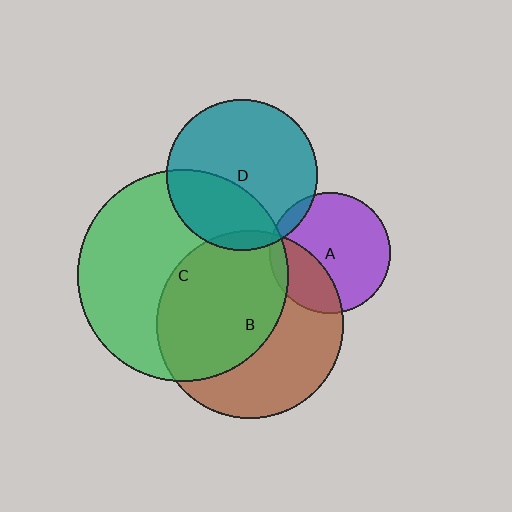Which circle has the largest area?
Circle C (green).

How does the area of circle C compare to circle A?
Approximately 3.1 times.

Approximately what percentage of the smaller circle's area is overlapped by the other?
Approximately 5%.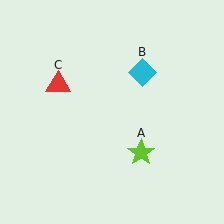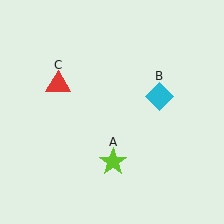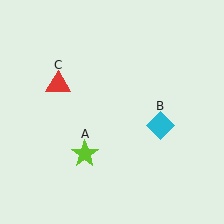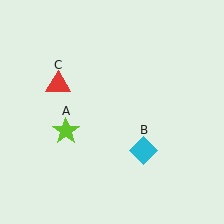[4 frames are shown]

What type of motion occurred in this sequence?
The lime star (object A), cyan diamond (object B) rotated clockwise around the center of the scene.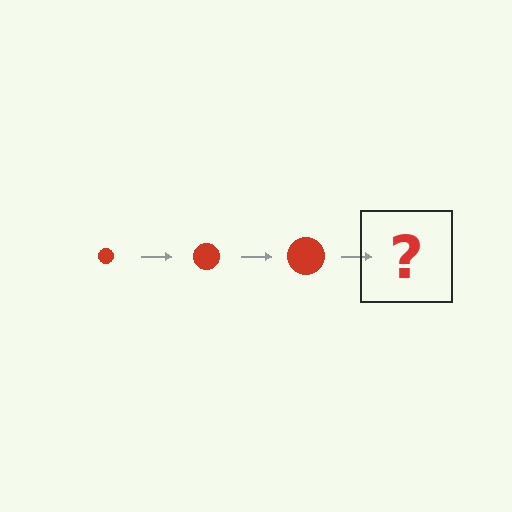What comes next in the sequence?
The next element should be a red circle, larger than the previous one.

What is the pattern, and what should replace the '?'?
The pattern is that the circle gets progressively larger each step. The '?' should be a red circle, larger than the previous one.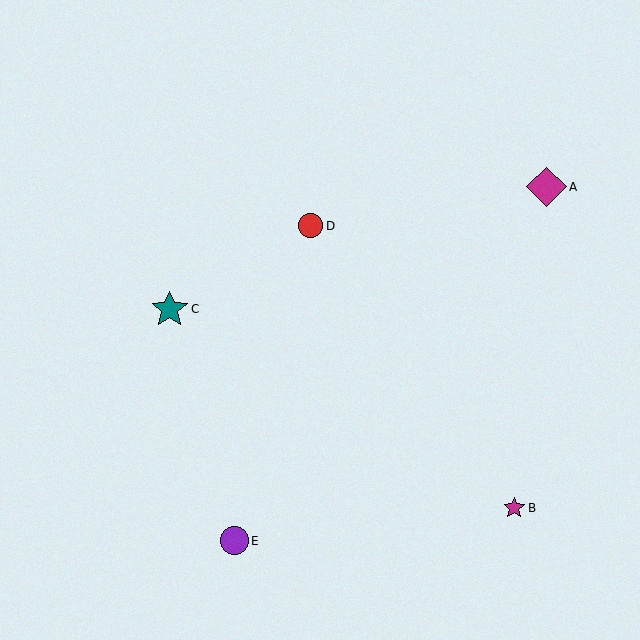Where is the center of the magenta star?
The center of the magenta star is at (514, 508).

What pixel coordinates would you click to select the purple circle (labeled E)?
Click at (234, 541) to select the purple circle E.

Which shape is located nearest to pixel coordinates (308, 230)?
The red circle (labeled D) at (310, 226) is nearest to that location.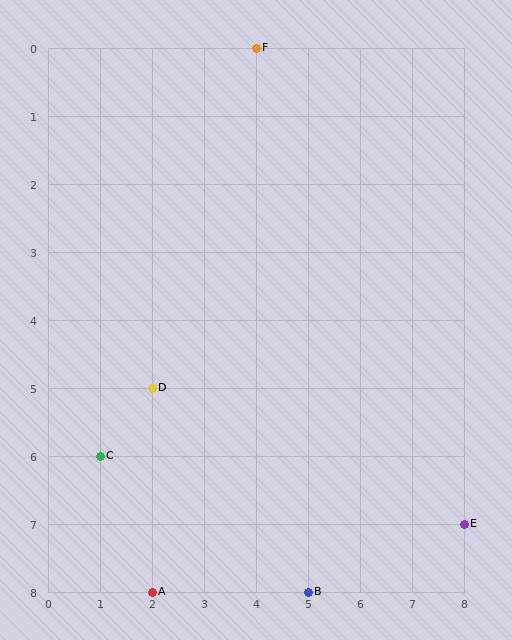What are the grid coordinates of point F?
Point F is at grid coordinates (4, 0).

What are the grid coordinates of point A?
Point A is at grid coordinates (2, 8).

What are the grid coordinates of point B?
Point B is at grid coordinates (5, 8).